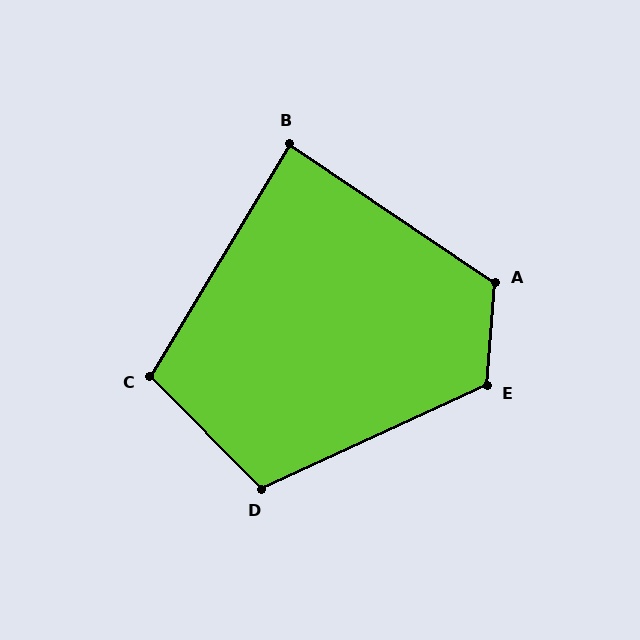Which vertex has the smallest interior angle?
B, at approximately 87 degrees.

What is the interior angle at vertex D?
Approximately 110 degrees (obtuse).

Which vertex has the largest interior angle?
E, at approximately 119 degrees.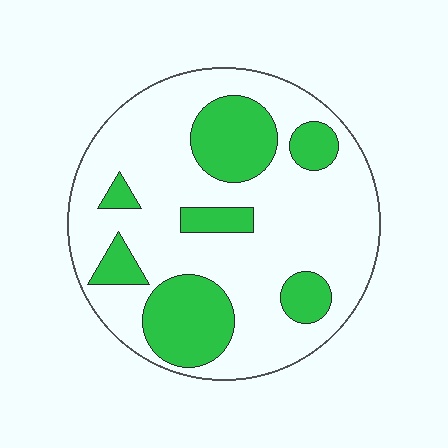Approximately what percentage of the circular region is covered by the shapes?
Approximately 30%.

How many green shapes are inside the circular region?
7.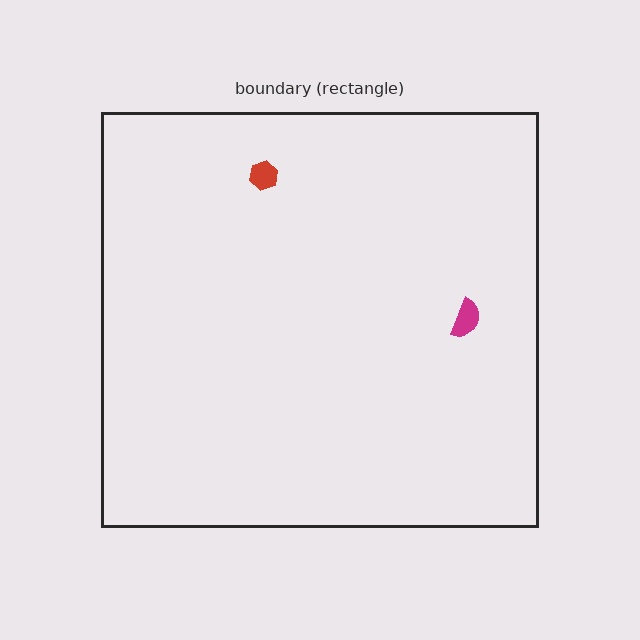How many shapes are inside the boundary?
2 inside, 0 outside.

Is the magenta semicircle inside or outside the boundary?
Inside.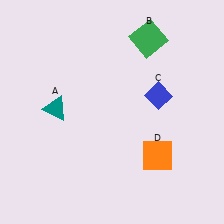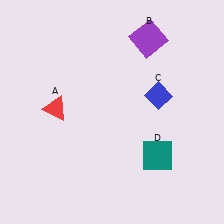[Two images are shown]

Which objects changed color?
A changed from teal to red. B changed from green to purple. D changed from orange to teal.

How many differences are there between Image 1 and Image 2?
There are 3 differences between the two images.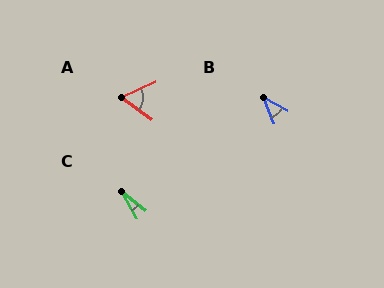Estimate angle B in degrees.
Approximately 41 degrees.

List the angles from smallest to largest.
C (22°), B (41°), A (59°).